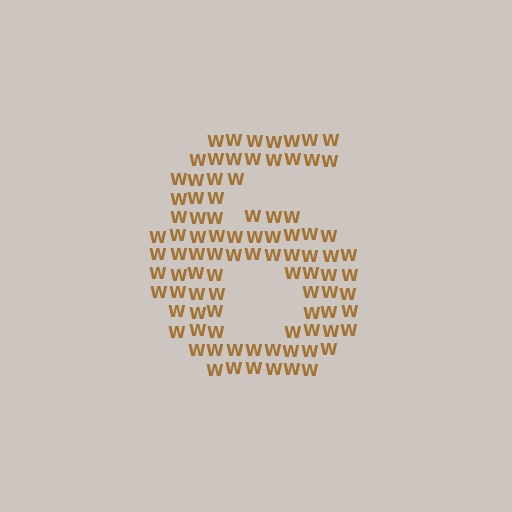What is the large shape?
The large shape is the digit 6.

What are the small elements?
The small elements are letter W's.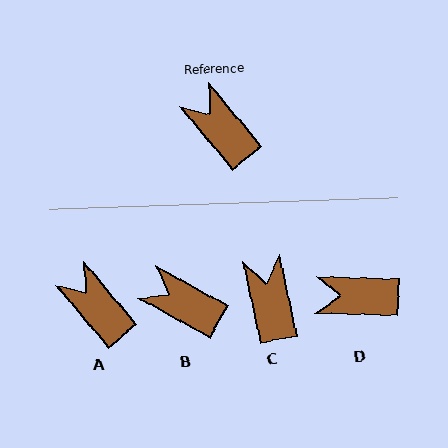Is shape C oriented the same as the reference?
No, it is off by about 28 degrees.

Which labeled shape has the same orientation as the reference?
A.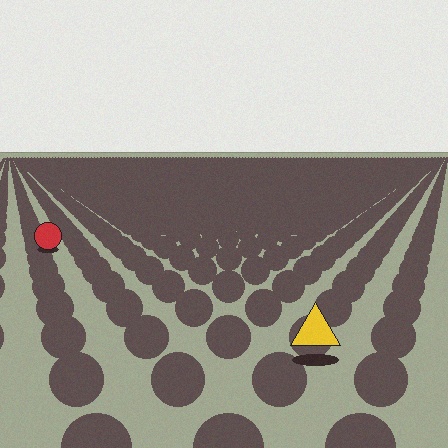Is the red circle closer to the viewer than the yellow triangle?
No. The yellow triangle is closer — you can tell from the texture gradient: the ground texture is coarser near it.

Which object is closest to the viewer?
The yellow triangle is closest. The texture marks near it are larger and more spread out.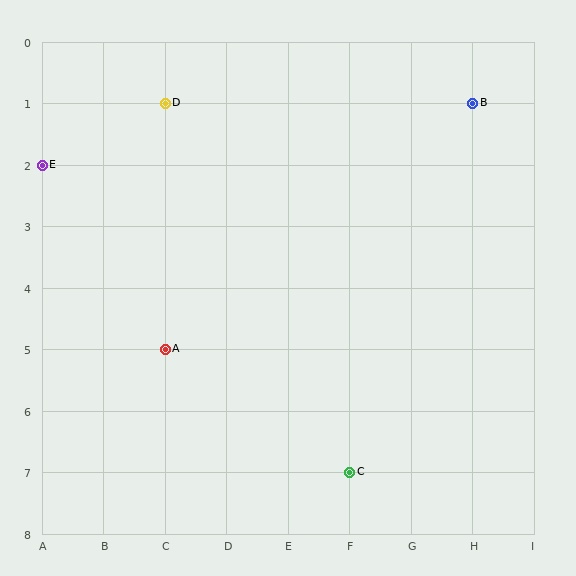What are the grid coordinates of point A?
Point A is at grid coordinates (C, 5).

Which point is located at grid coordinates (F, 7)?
Point C is at (F, 7).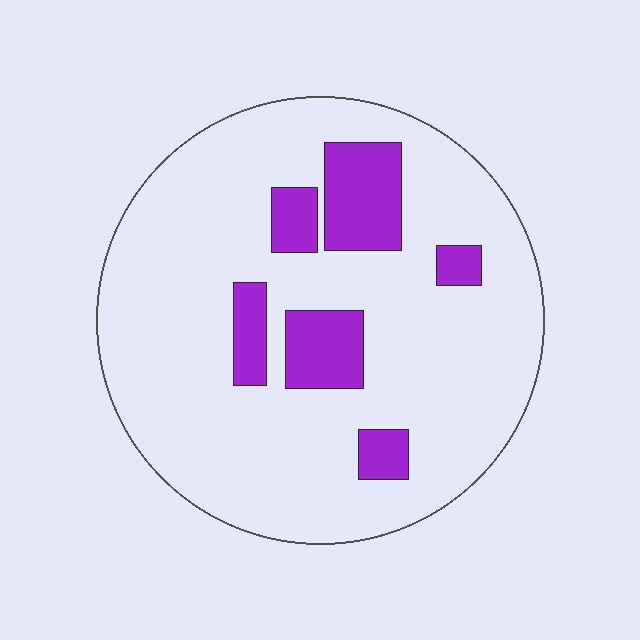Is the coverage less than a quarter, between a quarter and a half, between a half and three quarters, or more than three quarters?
Less than a quarter.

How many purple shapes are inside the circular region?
6.